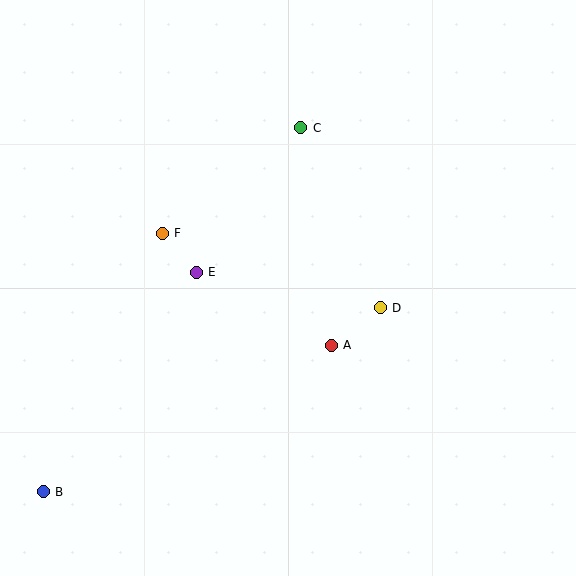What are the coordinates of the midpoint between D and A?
The midpoint between D and A is at (356, 326).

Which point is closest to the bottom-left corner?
Point B is closest to the bottom-left corner.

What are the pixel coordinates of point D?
Point D is at (380, 308).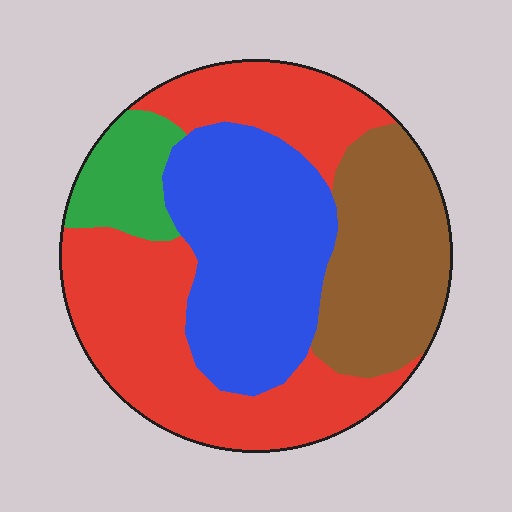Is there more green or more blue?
Blue.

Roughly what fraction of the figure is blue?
Blue takes up between a sixth and a third of the figure.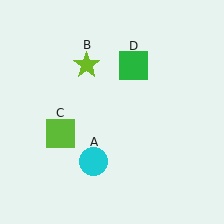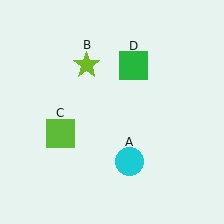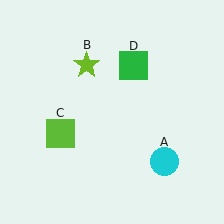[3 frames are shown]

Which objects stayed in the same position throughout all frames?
Lime star (object B) and lime square (object C) and green square (object D) remained stationary.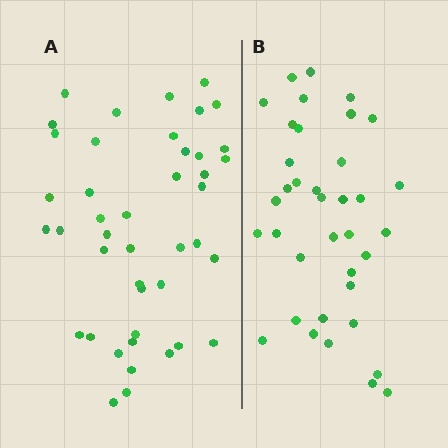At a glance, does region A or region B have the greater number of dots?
Region A (the left region) has more dots.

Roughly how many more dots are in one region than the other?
Region A has about 6 more dots than region B.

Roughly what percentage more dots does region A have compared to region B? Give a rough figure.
About 15% more.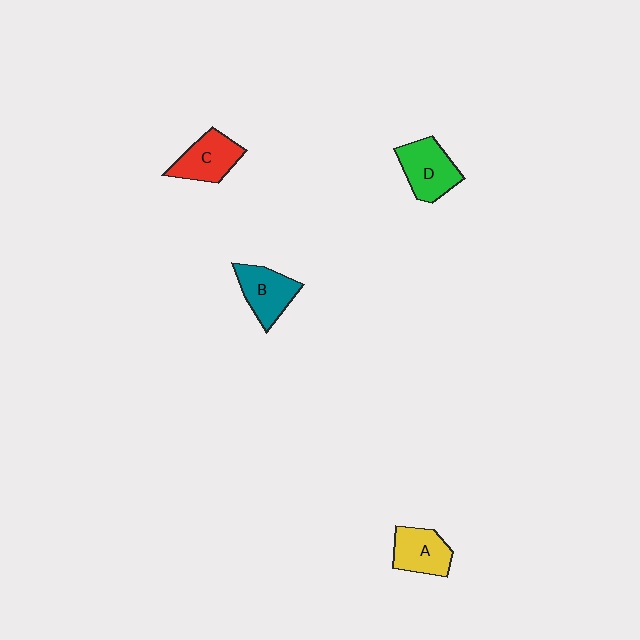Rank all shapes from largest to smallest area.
From largest to smallest: D (green), B (teal), C (red), A (yellow).